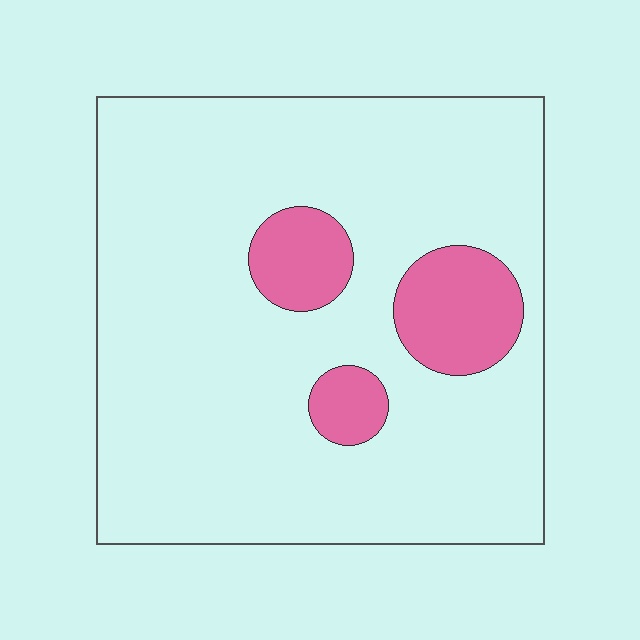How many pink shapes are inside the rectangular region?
3.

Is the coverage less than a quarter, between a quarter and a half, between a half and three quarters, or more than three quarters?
Less than a quarter.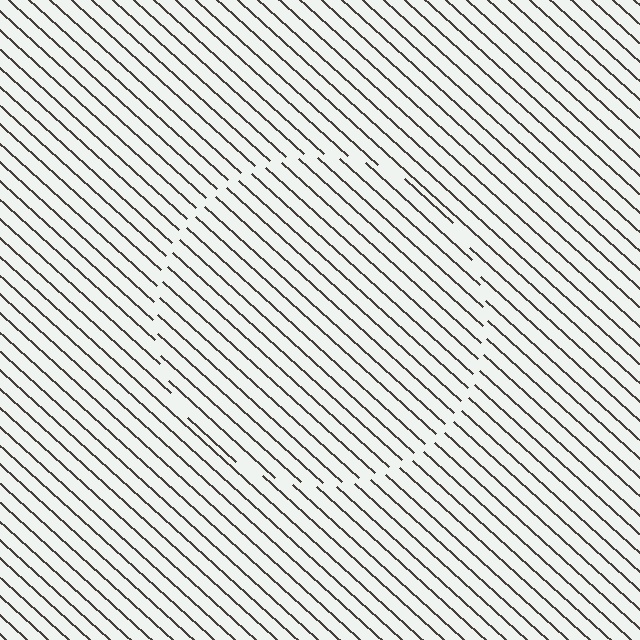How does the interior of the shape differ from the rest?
The interior of the shape contains the same grating, shifted by half a period — the contour is defined by the phase discontinuity where line-ends from the inner and outer gratings abut.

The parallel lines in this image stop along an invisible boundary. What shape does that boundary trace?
An illusory circle. The interior of the shape contains the same grating, shifted by half a period — the contour is defined by the phase discontinuity where line-ends from the inner and outer gratings abut.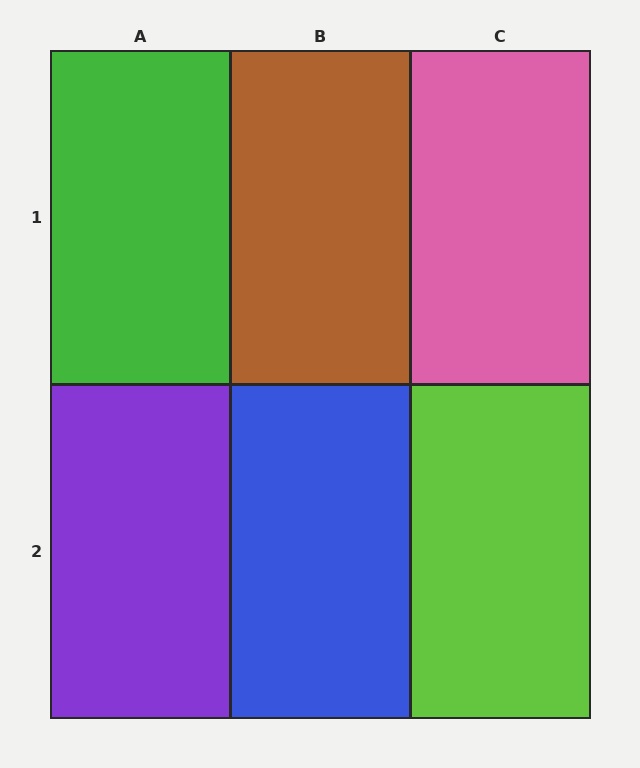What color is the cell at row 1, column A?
Green.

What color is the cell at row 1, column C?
Pink.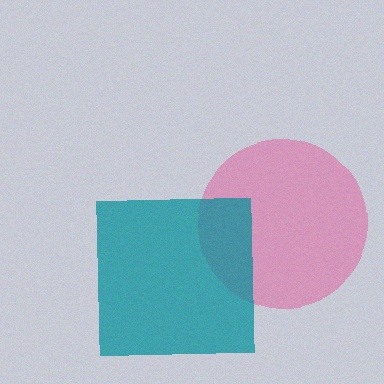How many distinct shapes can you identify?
There are 2 distinct shapes: a pink circle, a teal square.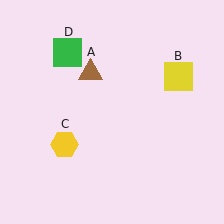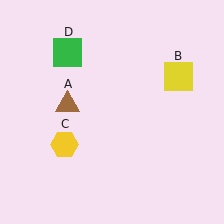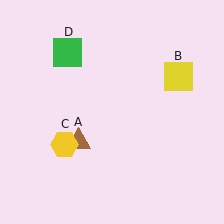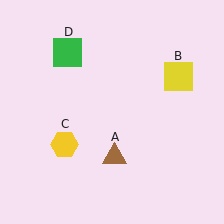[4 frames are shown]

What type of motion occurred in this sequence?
The brown triangle (object A) rotated counterclockwise around the center of the scene.